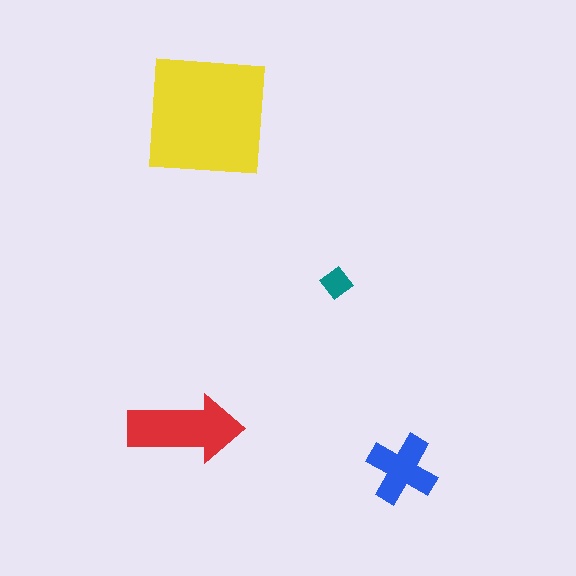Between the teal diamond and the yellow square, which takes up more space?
The yellow square.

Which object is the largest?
The yellow square.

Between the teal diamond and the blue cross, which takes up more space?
The blue cross.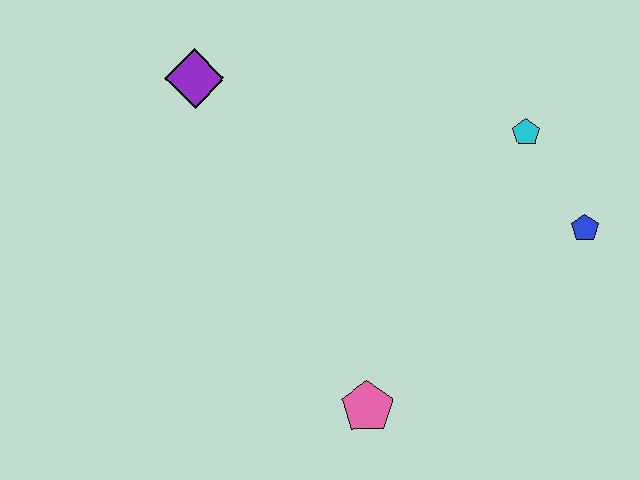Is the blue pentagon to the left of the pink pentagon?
No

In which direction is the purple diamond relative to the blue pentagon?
The purple diamond is to the left of the blue pentagon.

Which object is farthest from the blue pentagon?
The purple diamond is farthest from the blue pentagon.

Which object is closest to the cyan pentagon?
The blue pentagon is closest to the cyan pentagon.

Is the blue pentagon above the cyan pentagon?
No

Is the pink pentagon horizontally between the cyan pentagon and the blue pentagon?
No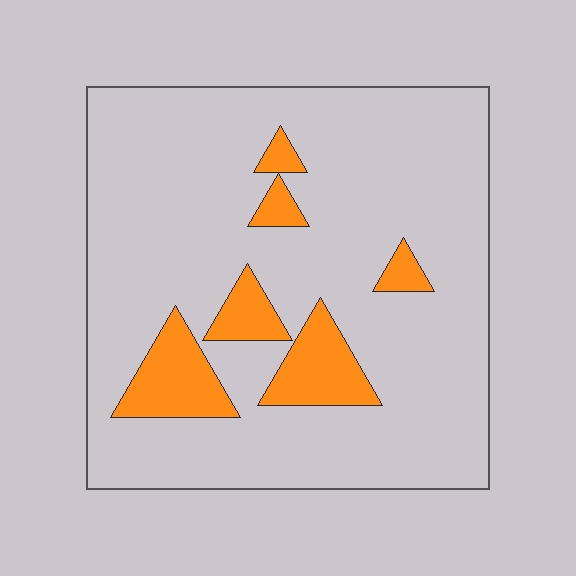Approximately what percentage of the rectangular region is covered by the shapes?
Approximately 15%.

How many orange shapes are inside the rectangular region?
6.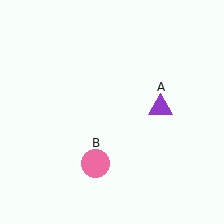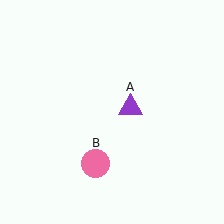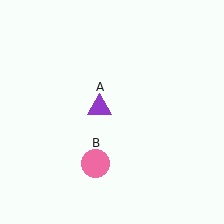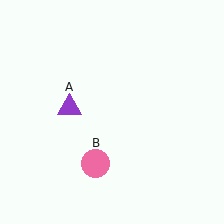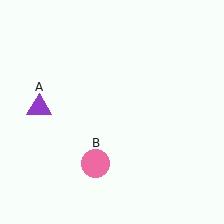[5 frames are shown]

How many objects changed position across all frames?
1 object changed position: purple triangle (object A).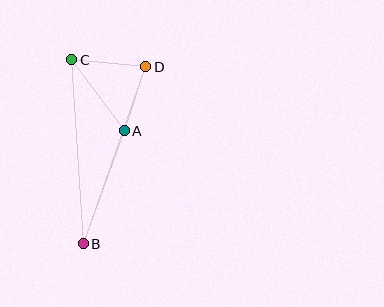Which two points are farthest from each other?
Points B and D are farthest from each other.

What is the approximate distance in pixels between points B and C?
The distance between B and C is approximately 184 pixels.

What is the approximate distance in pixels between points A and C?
The distance between A and C is approximately 88 pixels.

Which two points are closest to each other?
Points A and D are closest to each other.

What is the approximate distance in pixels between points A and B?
The distance between A and B is approximately 120 pixels.